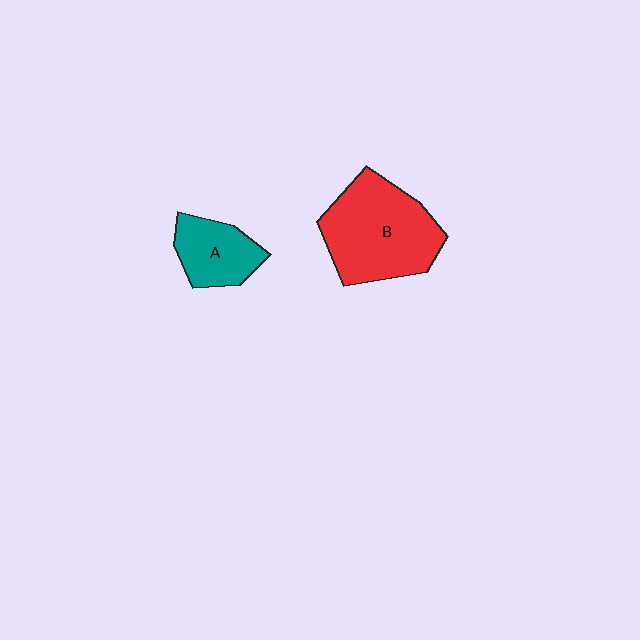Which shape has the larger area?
Shape B (red).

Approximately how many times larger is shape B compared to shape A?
Approximately 2.0 times.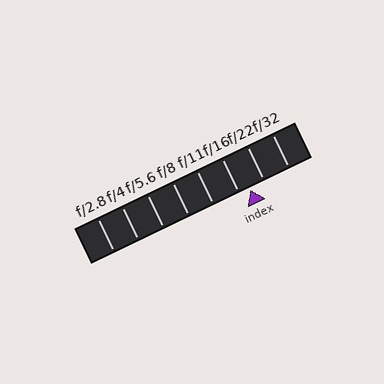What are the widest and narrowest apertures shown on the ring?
The widest aperture shown is f/2.8 and the narrowest is f/32.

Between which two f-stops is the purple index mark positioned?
The index mark is between f/16 and f/22.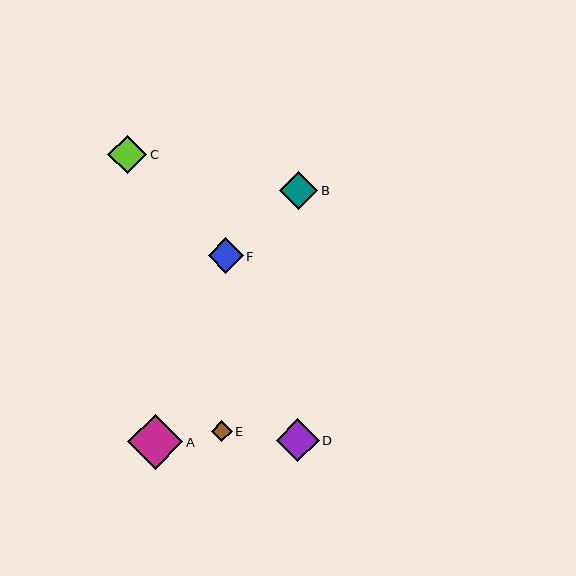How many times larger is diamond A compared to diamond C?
Diamond A is approximately 1.4 times the size of diamond C.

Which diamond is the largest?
Diamond A is the largest with a size of approximately 55 pixels.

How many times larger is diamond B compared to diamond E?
Diamond B is approximately 1.8 times the size of diamond E.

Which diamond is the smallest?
Diamond E is the smallest with a size of approximately 21 pixels.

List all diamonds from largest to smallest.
From largest to smallest: A, D, C, B, F, E.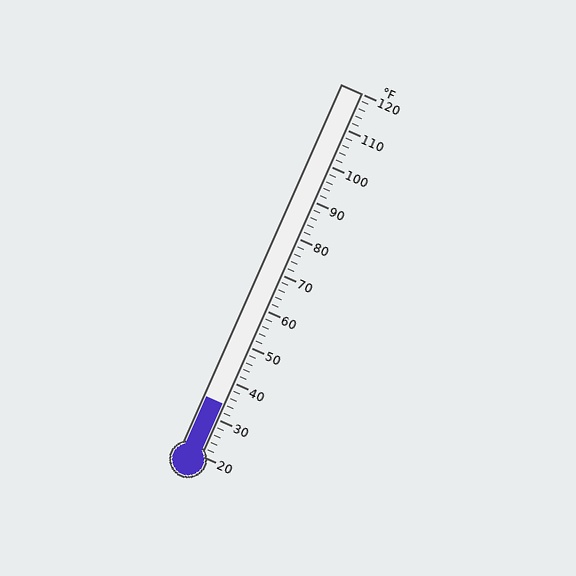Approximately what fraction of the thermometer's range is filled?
The thermometer is filled to approximately 15% of its range.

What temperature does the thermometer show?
The thermometer shows approximately 34°F.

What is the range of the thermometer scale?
The thermometer scale ranges from 20°F to 120°F.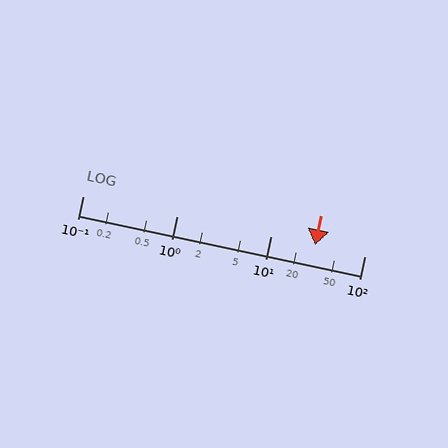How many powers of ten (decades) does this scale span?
The scale spans 3 decades, from 0.1 to 100.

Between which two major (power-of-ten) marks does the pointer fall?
The pointer is between 10 and 100.